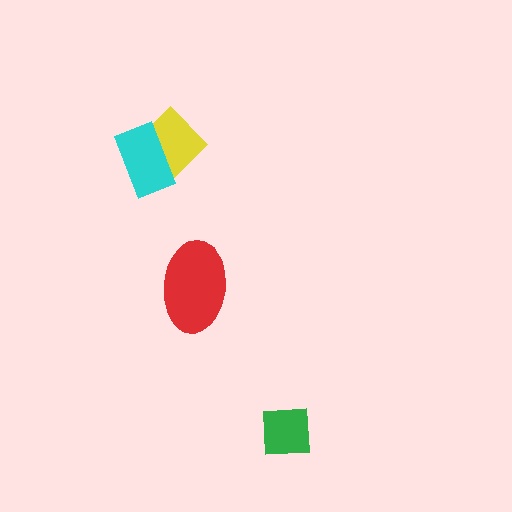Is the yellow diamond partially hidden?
Yes, it is partially covered by another shape.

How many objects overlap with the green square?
0 objects overlap with the green square.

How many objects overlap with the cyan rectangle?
1 object overlaps with the cyan rectangle.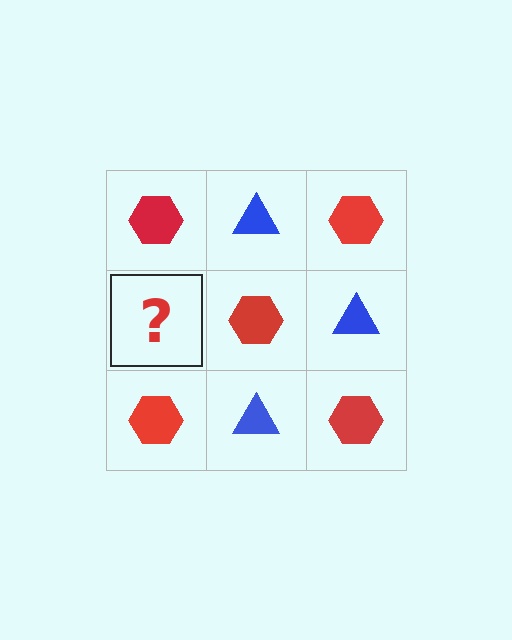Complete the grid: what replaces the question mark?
The question mark should be replaced with a blue triangle.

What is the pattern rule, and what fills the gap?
The rule is that it alternates red hexagon and blue triangle in a checkerboard pattern. The gap should be filled with a blue triangle.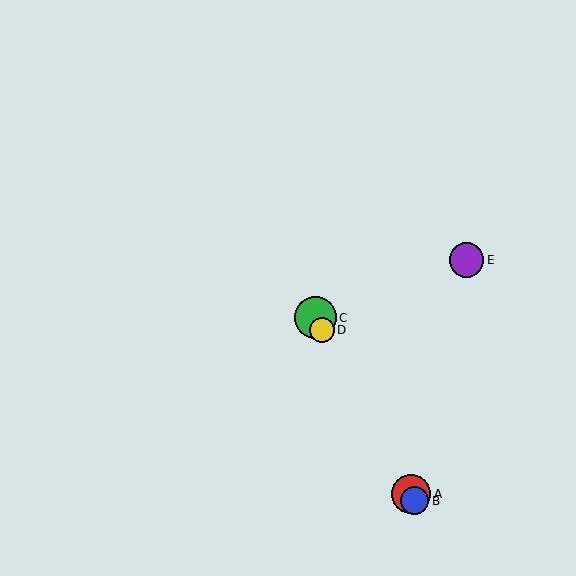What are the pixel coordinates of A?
Object A is at (411, 494).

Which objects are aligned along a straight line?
Objects A, B, C, D are aligned along a straight line.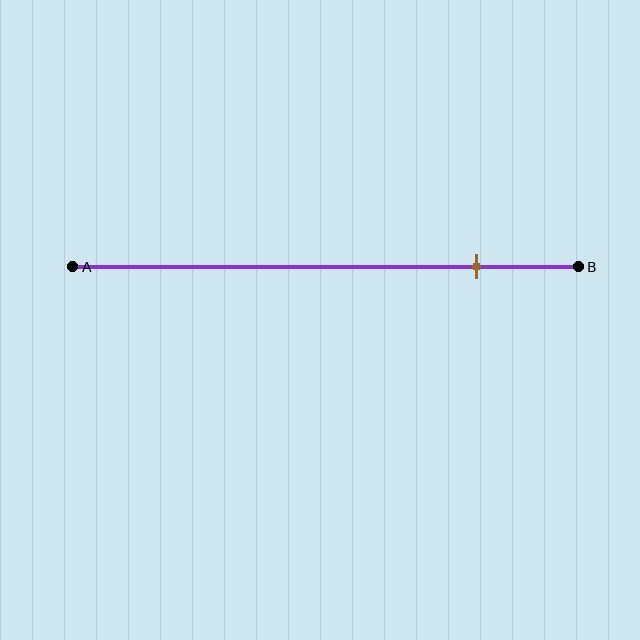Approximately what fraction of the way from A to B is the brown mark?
The brown mark is approximately 80% of the way from A to B.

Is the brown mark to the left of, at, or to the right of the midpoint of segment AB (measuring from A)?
The brown mark is to the right of the midpoint of segment AB.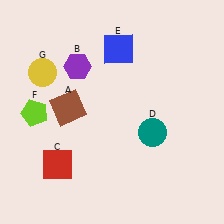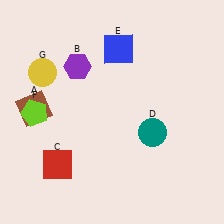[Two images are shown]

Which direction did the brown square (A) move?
The brown square (A) moved left.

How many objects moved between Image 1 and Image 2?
1 object moved between the two images.